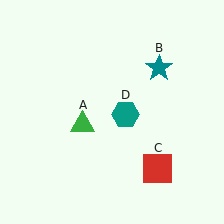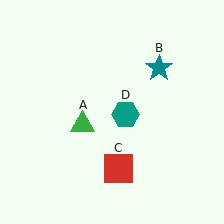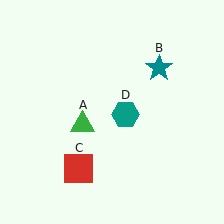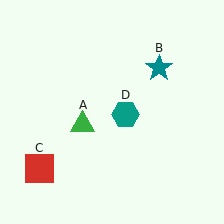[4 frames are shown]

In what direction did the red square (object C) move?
The red square (object C) moved left.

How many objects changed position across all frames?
1 object changed position: red square (object C).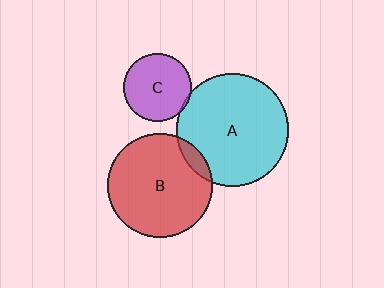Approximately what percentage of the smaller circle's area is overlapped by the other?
Approximately 5%.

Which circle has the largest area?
Circle A (cyan).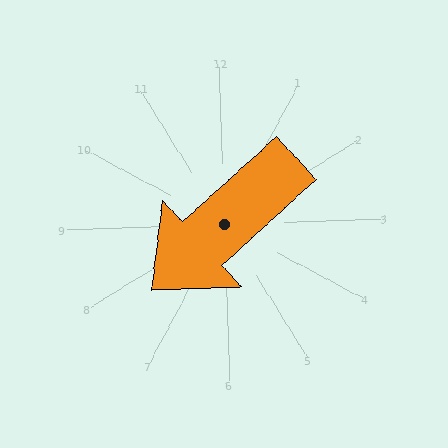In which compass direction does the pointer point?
Southwest.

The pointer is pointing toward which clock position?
Roughly 8 o'clock.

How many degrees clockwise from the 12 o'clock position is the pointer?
Approximately 230 degrees.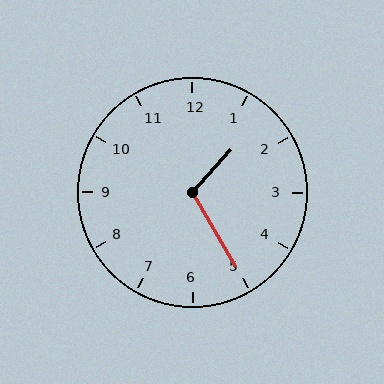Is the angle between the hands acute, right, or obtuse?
It is obtuse.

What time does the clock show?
1:25.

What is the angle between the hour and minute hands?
Approximately 108 degrees.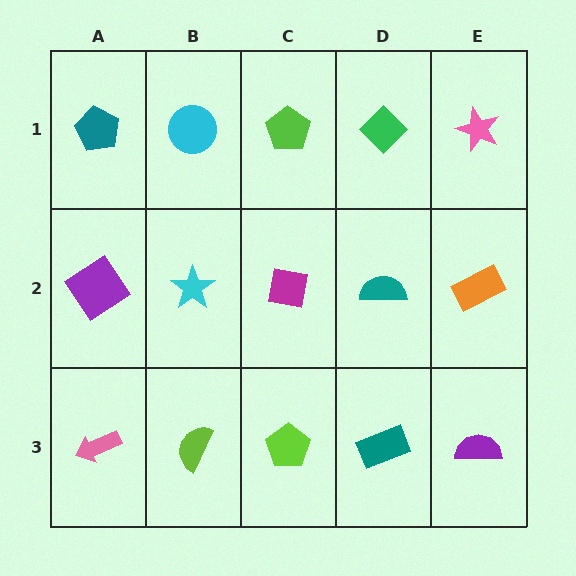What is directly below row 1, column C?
A magenta square.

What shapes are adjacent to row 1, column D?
A teal semicircle (row 2, column D), a lime pentagon (row 1, column C), a pink star (row 1, column E).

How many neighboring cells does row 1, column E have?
2.